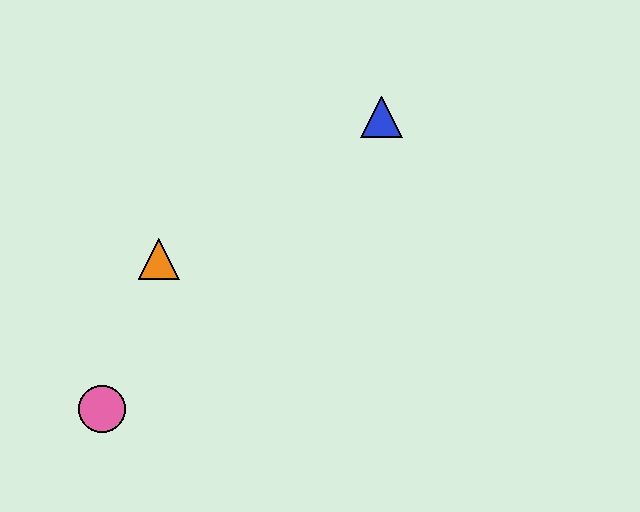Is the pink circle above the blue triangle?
No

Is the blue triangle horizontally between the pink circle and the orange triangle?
No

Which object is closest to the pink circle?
The orange triangle is closest to the pink circle.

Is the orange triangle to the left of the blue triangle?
Yes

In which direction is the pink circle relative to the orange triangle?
The pink circle is below the orange triangle.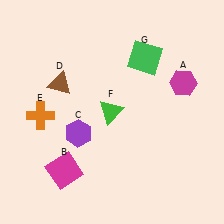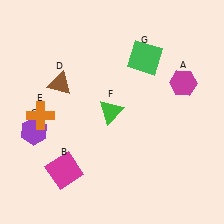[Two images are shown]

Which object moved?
The purple hexagon (C) moved left.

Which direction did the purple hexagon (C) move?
The purple hexagon (C) moved left.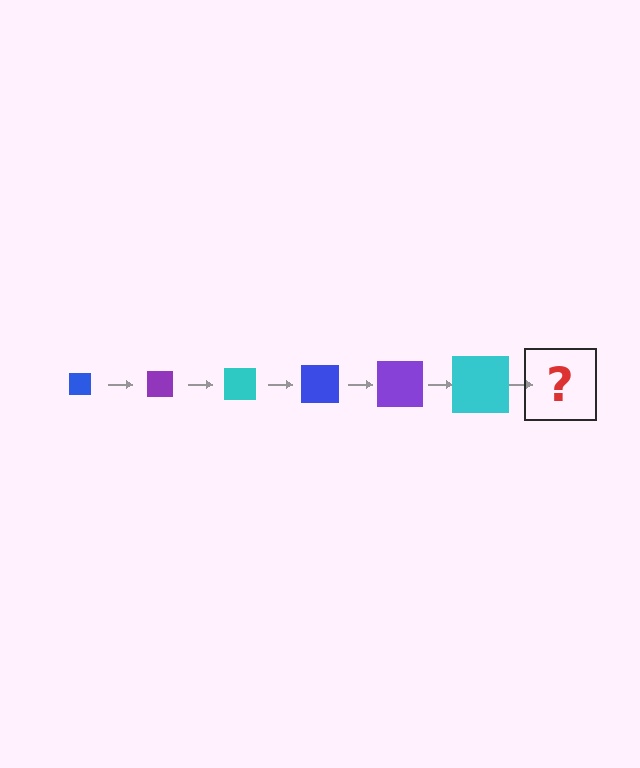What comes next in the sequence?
The next element should be a blue square, larger than the previous one.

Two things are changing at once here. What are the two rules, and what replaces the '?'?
The two rules are that the square grows larger each step and the color cycles through blue, purple, and cyan. The '?' should be a blue square, larger than the previous one.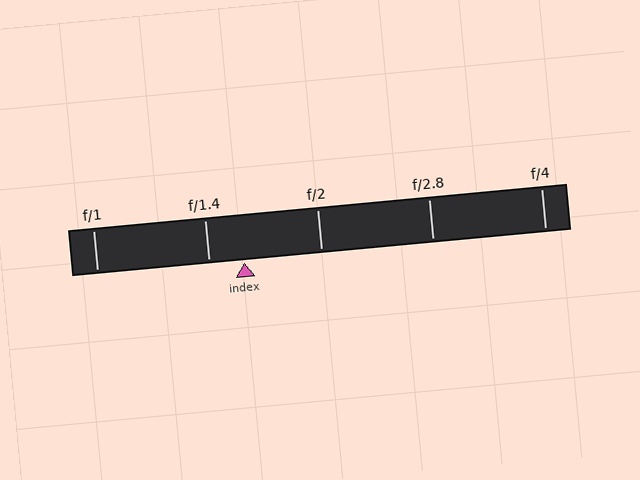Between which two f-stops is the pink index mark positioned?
The index mark is between f/1.4 and f/2.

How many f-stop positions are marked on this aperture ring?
There are 5 f-stop positions marked.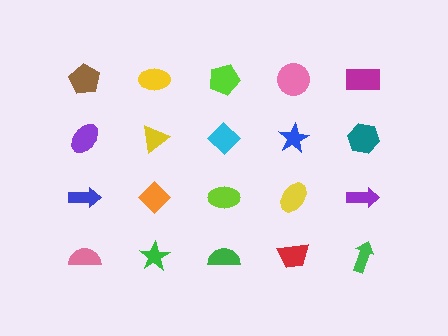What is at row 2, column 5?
A teal hexagon.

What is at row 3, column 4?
A yellow ellipse.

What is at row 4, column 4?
A red trapezoid.